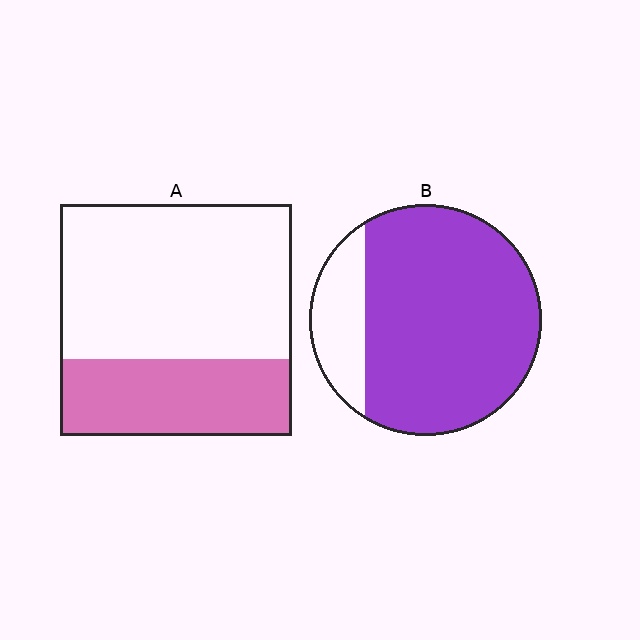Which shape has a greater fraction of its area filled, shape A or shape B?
Shape B.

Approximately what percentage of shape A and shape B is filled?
A is approximately 35% and B is approximately 80%.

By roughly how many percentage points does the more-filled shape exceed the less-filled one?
By roughly 50 percentage points (B over A).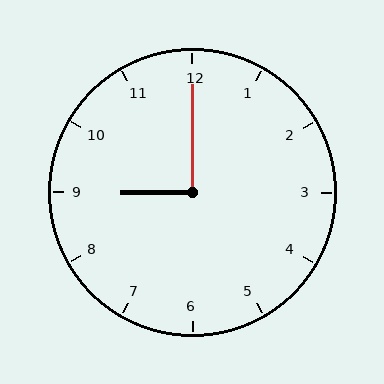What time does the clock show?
9:00.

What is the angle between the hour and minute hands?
Approximately 90 degrees.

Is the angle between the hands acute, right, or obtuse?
It is right.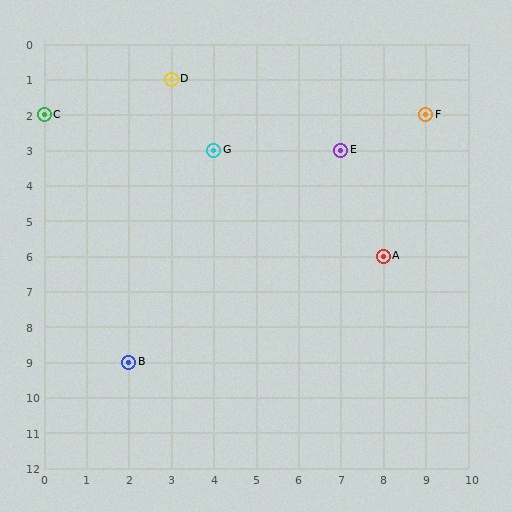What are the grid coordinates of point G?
Point G is at grid coordinates (4, 3).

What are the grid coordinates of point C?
Point C is at grid coordinates (0, 2).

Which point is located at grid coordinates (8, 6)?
Point A is at (8, 6).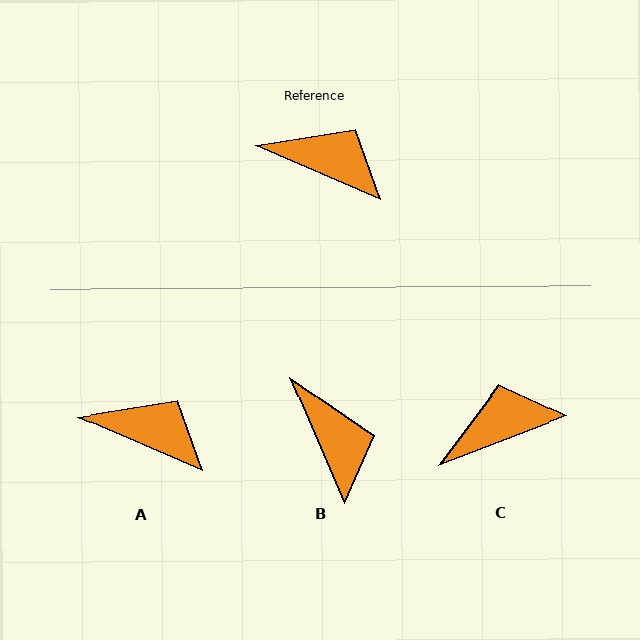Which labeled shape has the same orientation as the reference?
A.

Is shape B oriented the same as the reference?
No, it is off by about 44 degrees.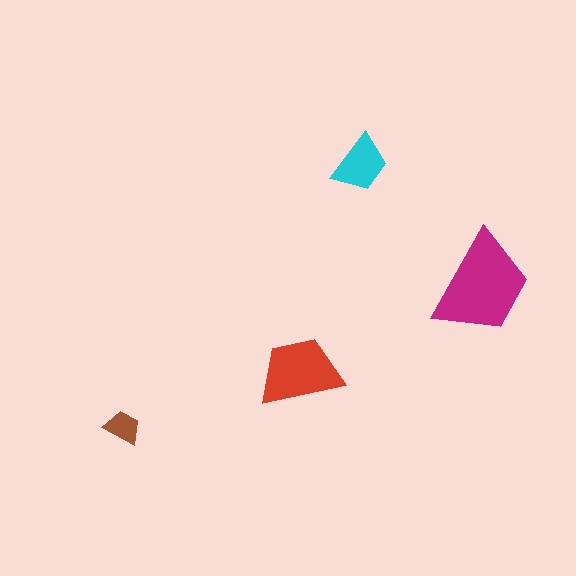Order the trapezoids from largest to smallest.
the magenta one, the red one, the cyan one, the brown one.